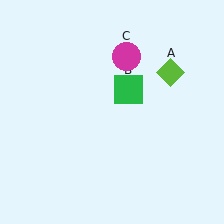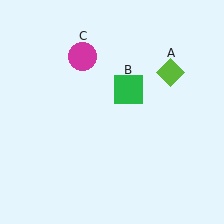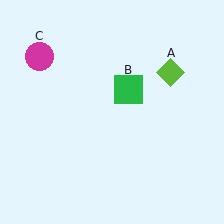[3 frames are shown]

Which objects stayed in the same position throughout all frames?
Lime diamond (object A) and green square (object B) remained stationary.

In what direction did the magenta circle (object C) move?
The magenta circle (object C) moved left.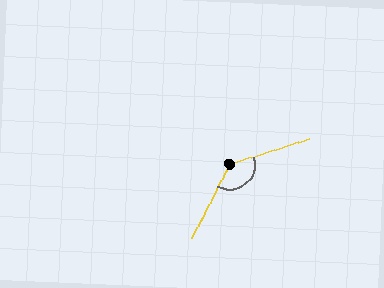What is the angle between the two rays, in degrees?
Approximately 134 degrees.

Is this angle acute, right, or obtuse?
It is obtuse.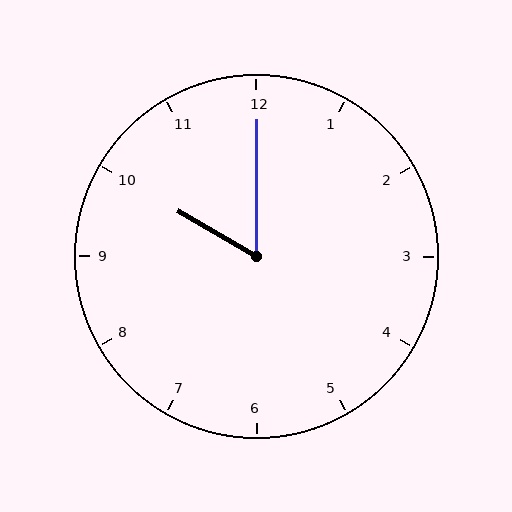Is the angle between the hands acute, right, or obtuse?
It is acute.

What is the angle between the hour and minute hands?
Approximately 60 degrees.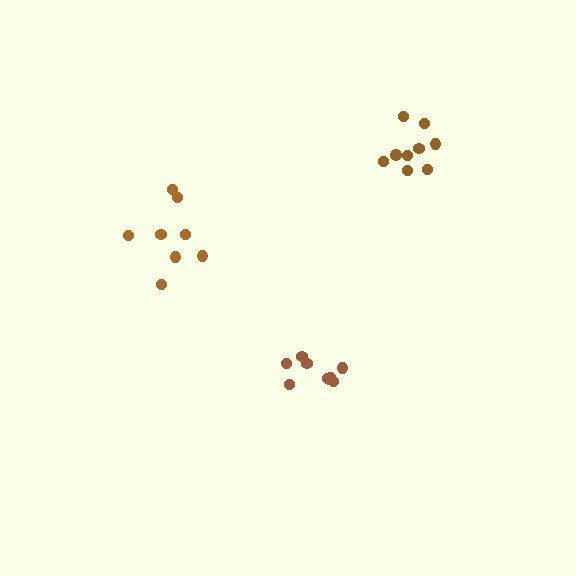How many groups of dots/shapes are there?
There are 3 groups.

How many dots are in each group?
Group 1: 8 dots, Group 2: 9 dots, Group 3: 9 dots (26 total).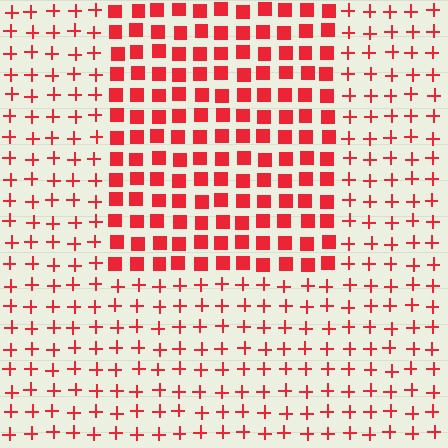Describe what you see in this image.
The image is filled with small red elements arranged in a uniform grid. A rectangle-shaped region contains squares, while the surrounding area contains plus signs. The boundary is defined purely by the change in element shape.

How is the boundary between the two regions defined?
The boundary is defined by a change in element shape: squares inside vs. plus signs outside. All elements share the same color and spacing.